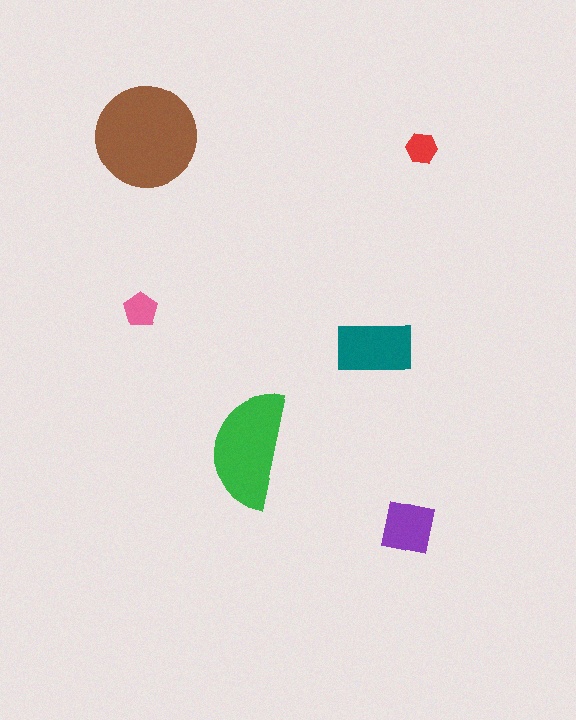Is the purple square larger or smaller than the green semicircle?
Smaller.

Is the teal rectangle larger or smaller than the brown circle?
Smaller.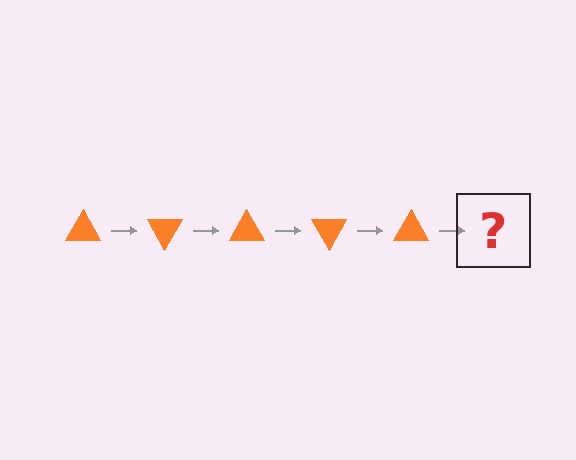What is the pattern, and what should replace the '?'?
The pattern is that the triangle rotates 60 degrees each step. The '?' should be an orange triangle rotated 300 degrees.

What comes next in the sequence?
The next element should be an orange triangle rotated 300 degrees.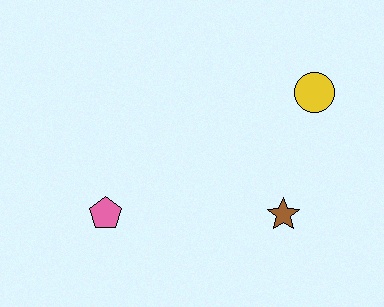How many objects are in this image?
There are 3 objects.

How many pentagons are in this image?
There is 1 pentagon.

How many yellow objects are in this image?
There is 1 yellow object.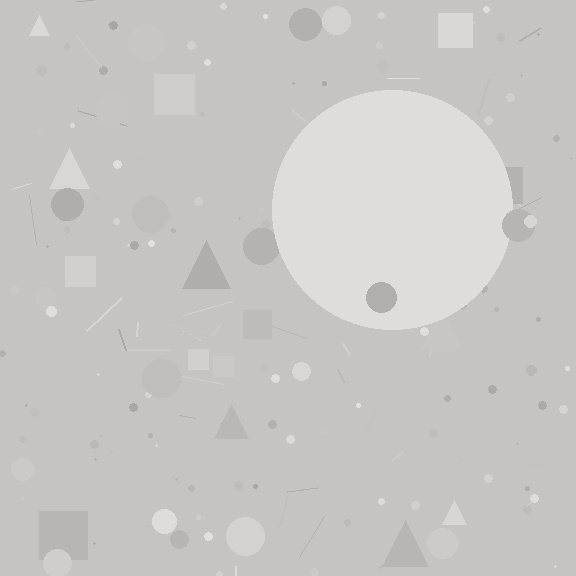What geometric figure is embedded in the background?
A circle is embedded in the background.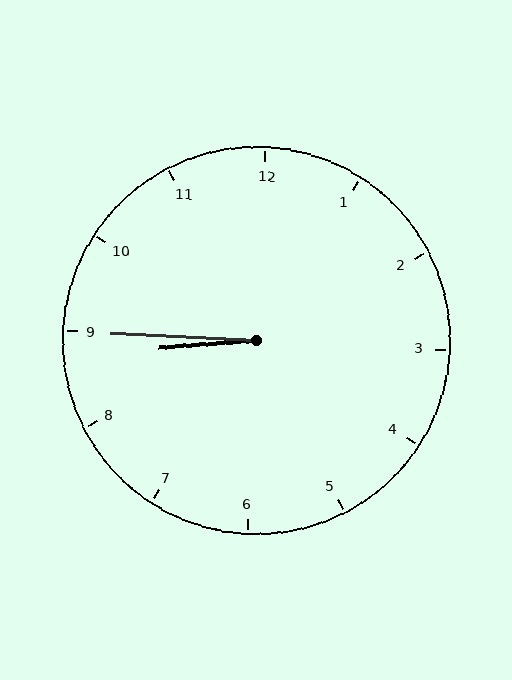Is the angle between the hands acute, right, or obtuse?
It is acute.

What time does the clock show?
8:45.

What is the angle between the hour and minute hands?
Approximately 8 degrees.